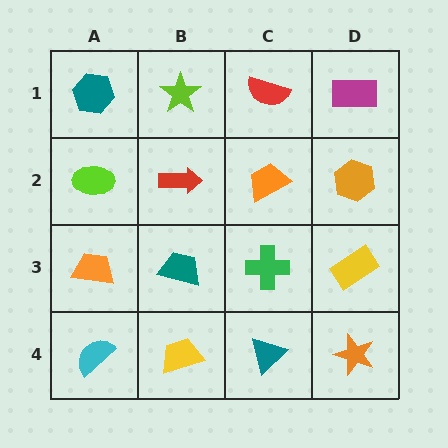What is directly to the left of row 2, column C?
A red arrow.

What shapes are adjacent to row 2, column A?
A teal hexagon (row 1, column A), an orange trapezoid (row 3, column A), a red arrow (row 2, column B).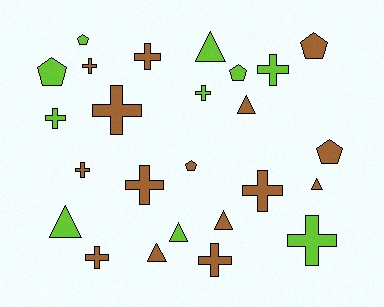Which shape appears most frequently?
Cross, with 12 objects.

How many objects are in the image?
There are 25 objects.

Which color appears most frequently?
Brown, with 15 objects.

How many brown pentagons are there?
There are 3 brown pentagons.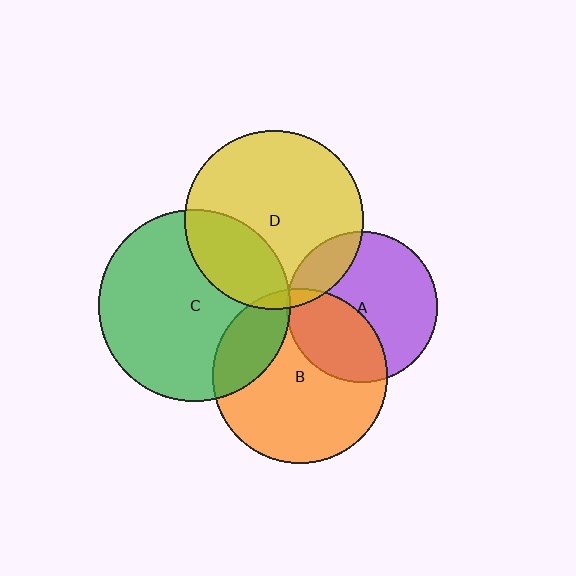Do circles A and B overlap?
Yes.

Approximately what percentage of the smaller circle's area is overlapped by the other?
Approximately 35%.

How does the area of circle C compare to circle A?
Approximately 1.6 times.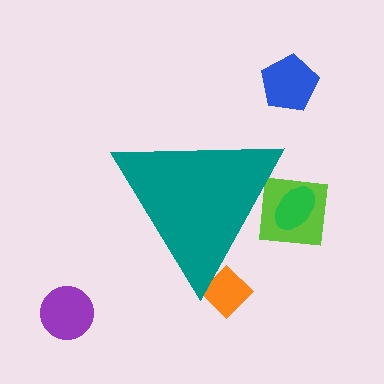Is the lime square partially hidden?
Yes, the lime square is partially hidden behind the teal triangle.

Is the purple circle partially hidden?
No, the purple circle is fully visible.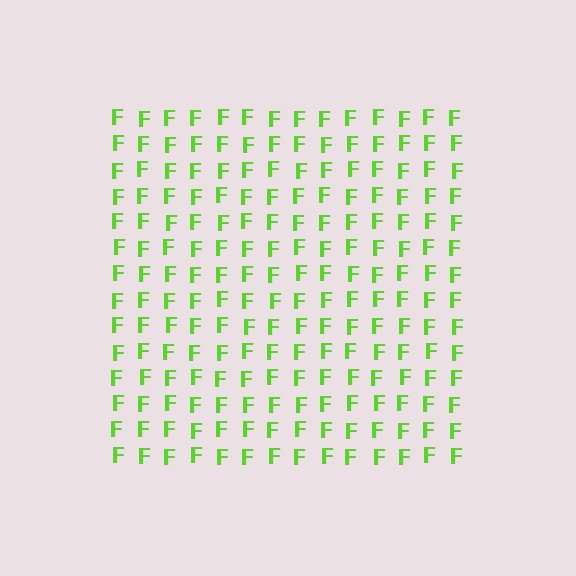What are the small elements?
The small elements are letter F's.